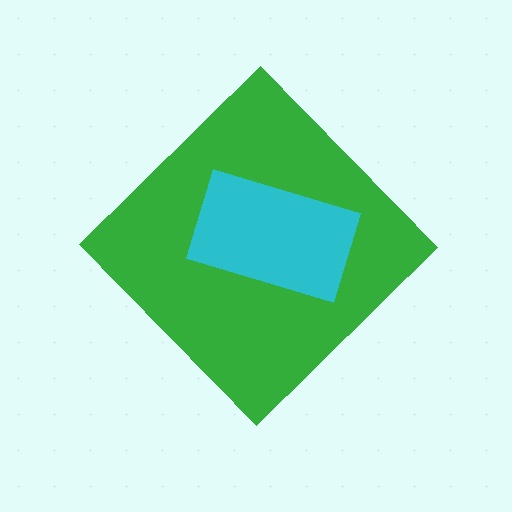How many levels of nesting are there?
2.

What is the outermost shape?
The green diamond.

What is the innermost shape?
The cyan rectangle.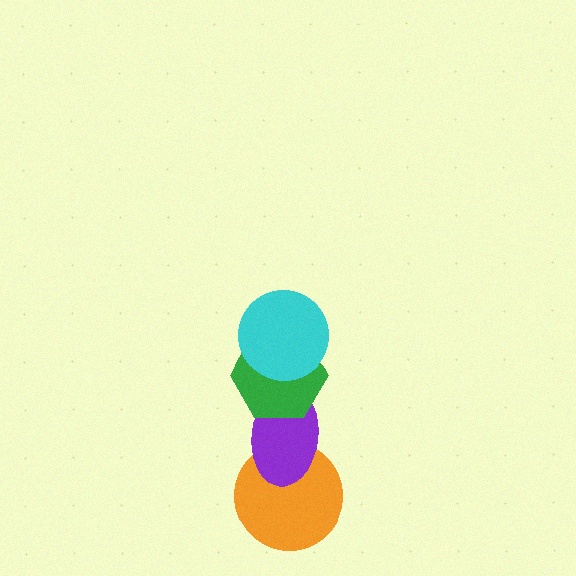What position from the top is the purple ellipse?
The purple ellipse is 3rd from the top.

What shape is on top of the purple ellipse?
The green hexagon is on top of the purple ellipse.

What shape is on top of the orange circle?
The purple ellipse is on top of the orange circle.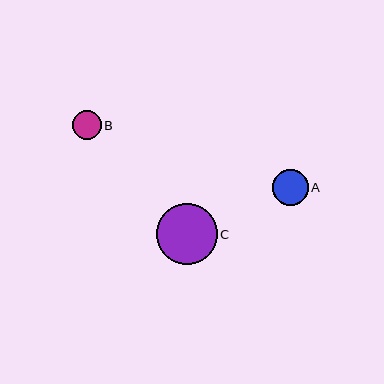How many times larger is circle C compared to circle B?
Circle C is approximately 2.1 times the size of circle B.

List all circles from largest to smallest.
From largest to smallest: C, A, B.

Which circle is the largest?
Circle C is the largest with a size of approximately 61 pixels.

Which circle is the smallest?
Circle B is the smallest with a size of approximately 29 pixels.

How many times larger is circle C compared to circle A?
Circle C is approximately 1.7 times the size of circle A.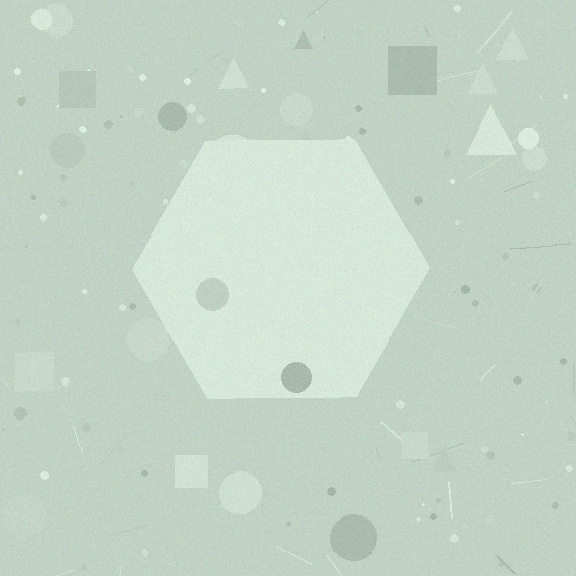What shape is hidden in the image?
A hexagon is hidden in the image.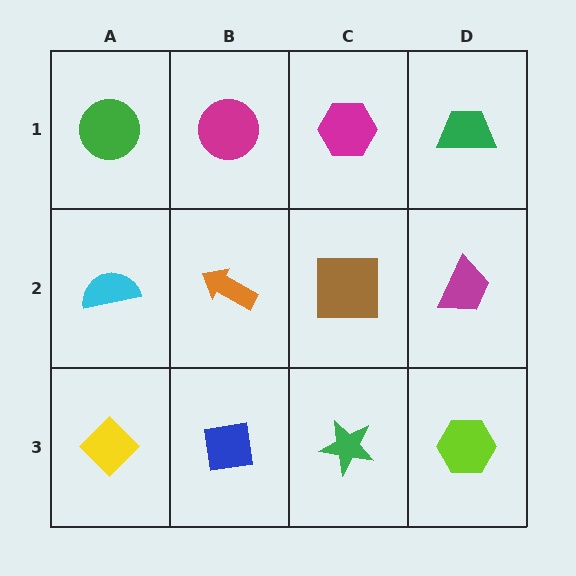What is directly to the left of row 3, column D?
A green star.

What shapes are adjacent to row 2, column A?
A green circle (row 1, column A), a yellow diamond (row 3, column A), an orange arrow (row 2, column B).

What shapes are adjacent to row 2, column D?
A green trapezoid (row 1, column D), a lime hexagon (row 3, column D), a brown square (row 2, column C).